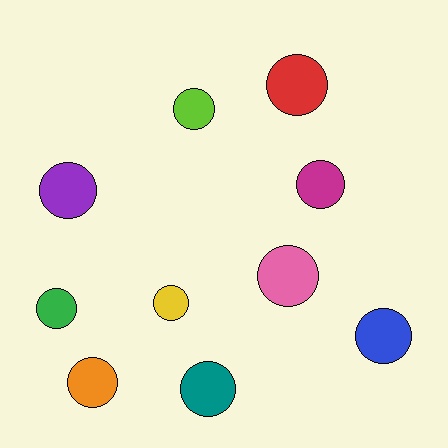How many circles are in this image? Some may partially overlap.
There are 10 circles.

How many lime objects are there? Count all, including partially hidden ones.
There is 1 lime object.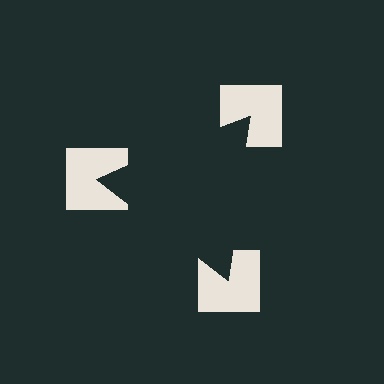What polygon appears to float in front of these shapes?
An illusory triangle — its edges are inferred from the aligned wedge cuts in the notched squares, not physically drawn.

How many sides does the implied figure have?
3 sides.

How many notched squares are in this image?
There are 3 — one at each vertex of the illusory triangle.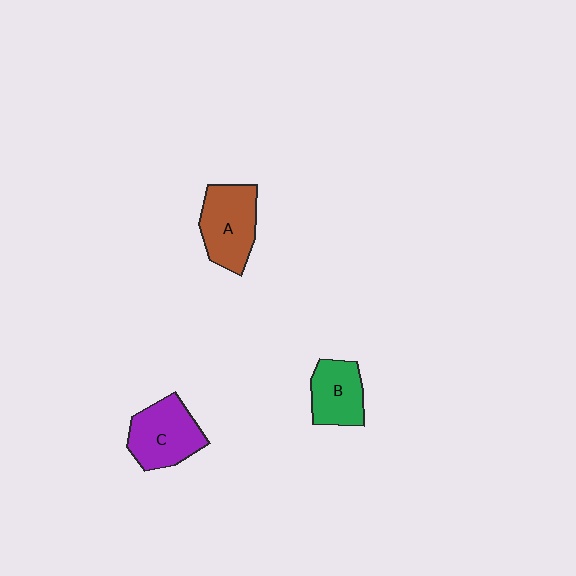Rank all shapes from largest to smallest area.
From largest to smallest: A (brown), C (purple), B (green).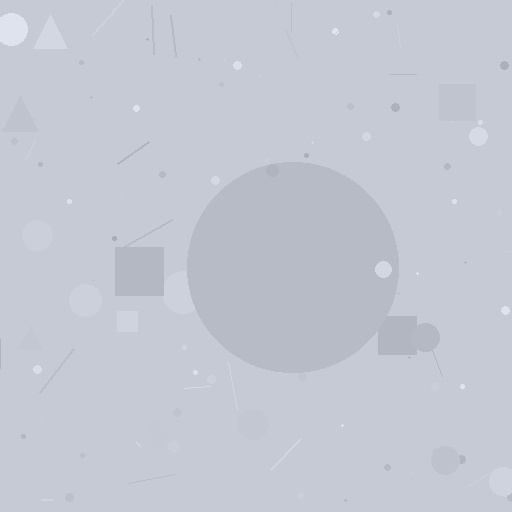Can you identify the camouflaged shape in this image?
The camouflaged shape is a circle.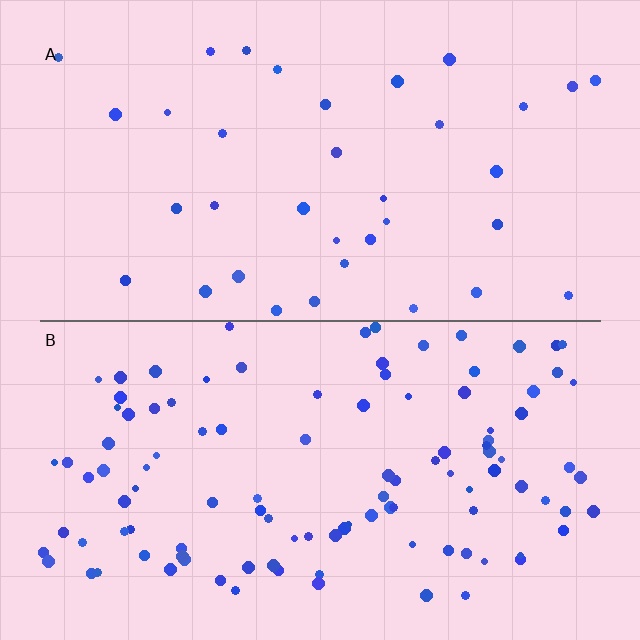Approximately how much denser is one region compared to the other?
Approximately 3.1× — region B over region A.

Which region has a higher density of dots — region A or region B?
B (the bottom).